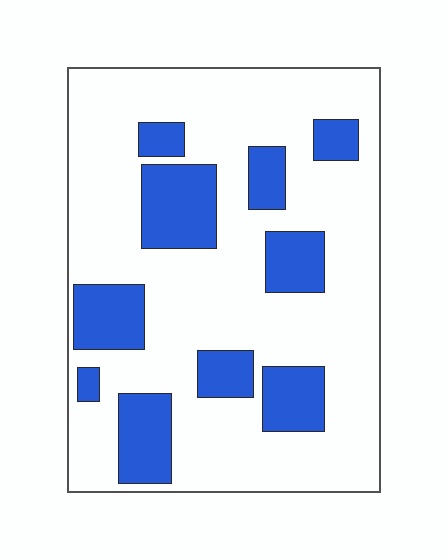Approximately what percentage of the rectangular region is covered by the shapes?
Approximately 25%.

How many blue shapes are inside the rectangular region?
10.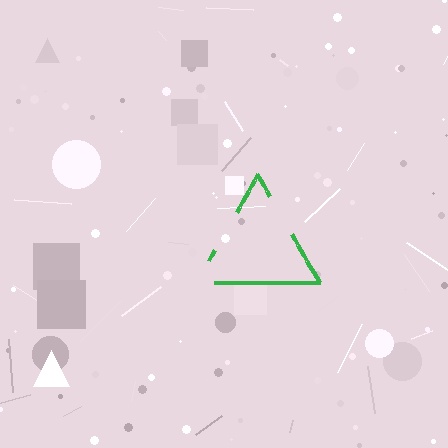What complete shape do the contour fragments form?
The contour fragments form a triangle.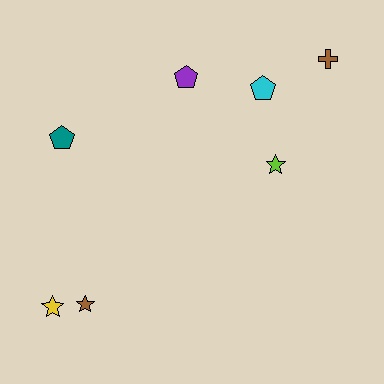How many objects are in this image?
There are 7 objects.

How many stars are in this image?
There are 3 stars.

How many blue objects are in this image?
There are no blue objects.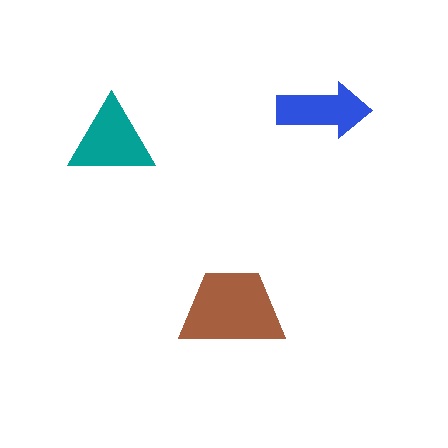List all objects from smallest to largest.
The blue arrow, the teal triangle, the brown trapezoid.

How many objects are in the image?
There are 3 objects in the image.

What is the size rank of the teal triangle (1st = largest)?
2nd.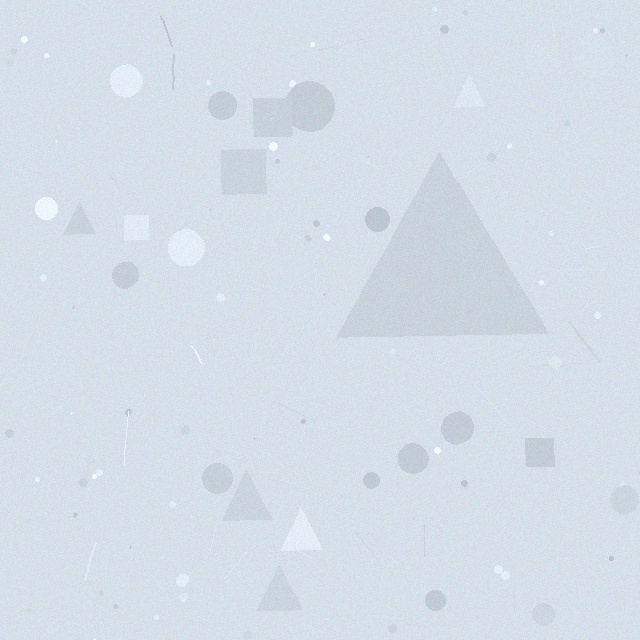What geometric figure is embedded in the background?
A triangle is embedded in the background.